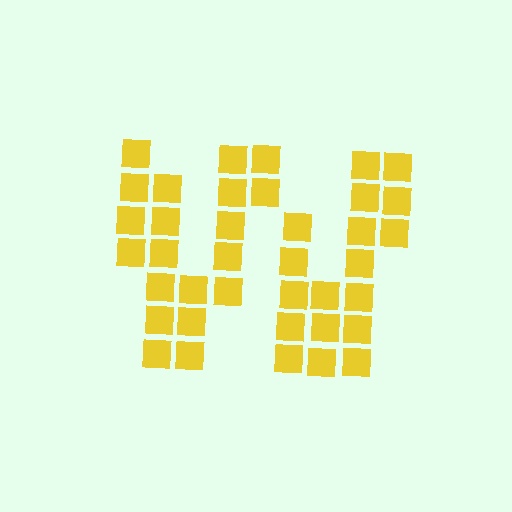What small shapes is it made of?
It is made of small squares.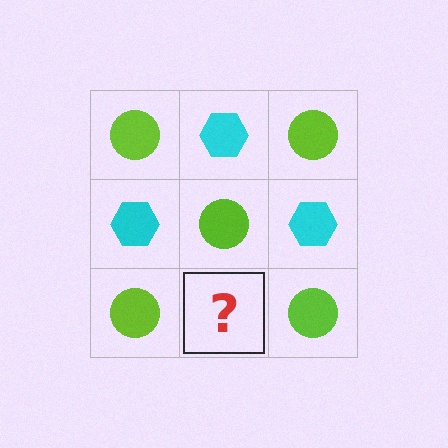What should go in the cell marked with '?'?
The missing cell should contain a cyan hexagon.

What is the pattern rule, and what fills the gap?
The rule is that it alternates lime circle and cyan hexagon in a checkerboard pattern. The gap should be filled with a cyan hexagon.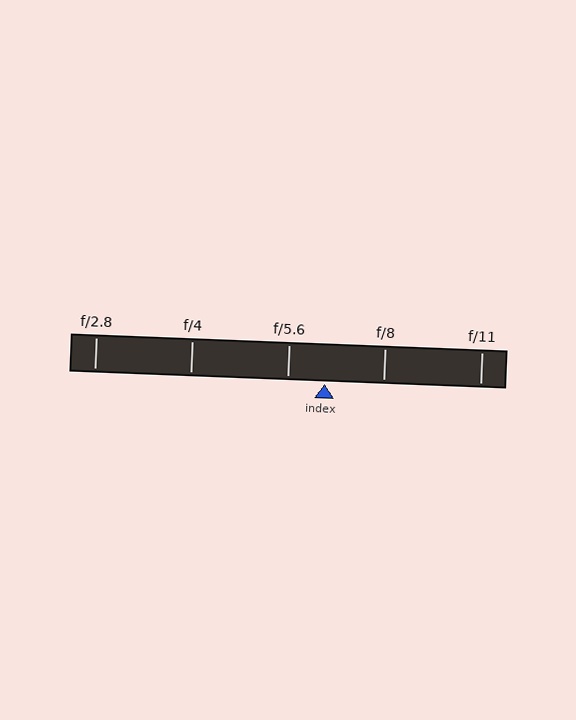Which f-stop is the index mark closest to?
The index mark is closest to f/5.6.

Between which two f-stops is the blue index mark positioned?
The index mark is between f/5.6 and f/8.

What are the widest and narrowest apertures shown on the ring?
The widest aperture shown is f/2.8 and the narrowest is f/11.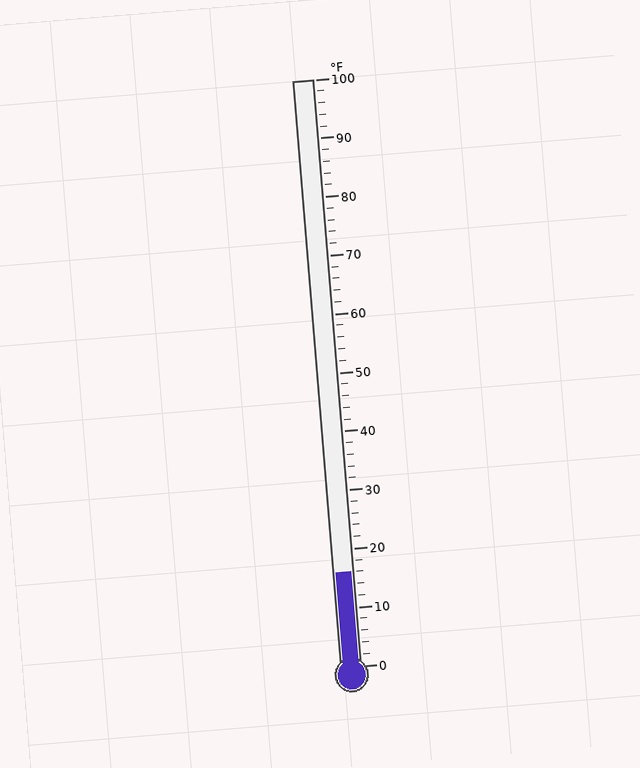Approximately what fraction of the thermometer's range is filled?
The thermometer is filled to approximately 15% of its range.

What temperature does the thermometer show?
The thermometer shows approximately 16°F.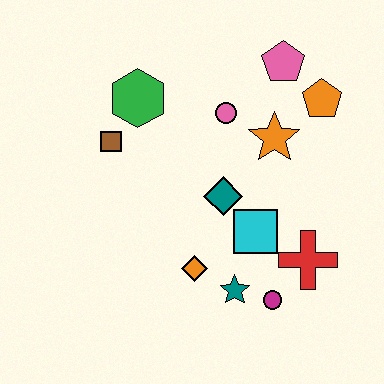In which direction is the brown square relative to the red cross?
The brown square is to the left of the red cross.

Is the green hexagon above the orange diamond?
Yes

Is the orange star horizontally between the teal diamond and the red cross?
Yes